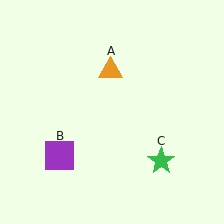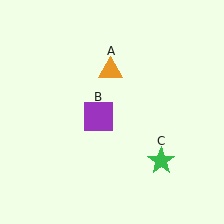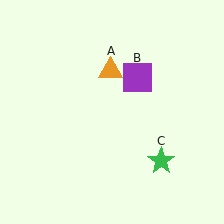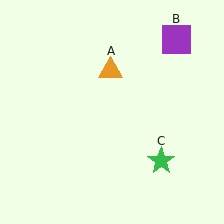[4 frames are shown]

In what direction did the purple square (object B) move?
The purple square (object B) moved up and to the right.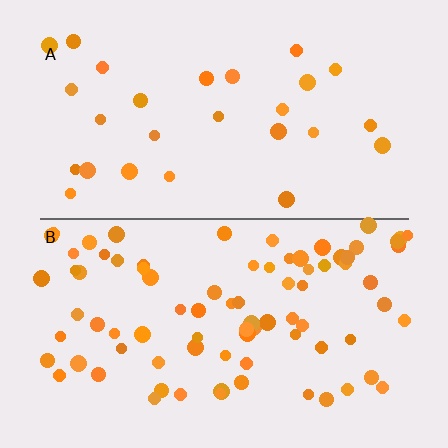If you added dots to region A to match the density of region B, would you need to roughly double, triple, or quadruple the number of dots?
Approximately triple.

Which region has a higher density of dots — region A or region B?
B (the bottom).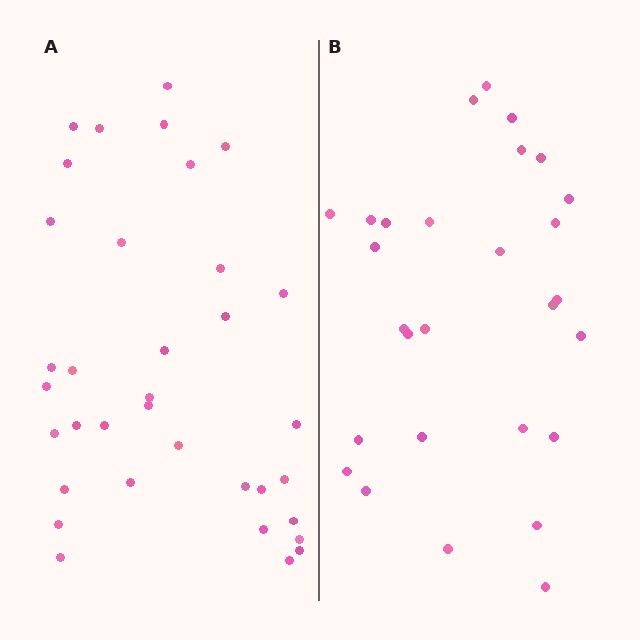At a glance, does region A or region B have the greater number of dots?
Region A (the left region) has more dots.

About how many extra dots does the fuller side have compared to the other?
Region A has roughly 8 or so more dots than region B.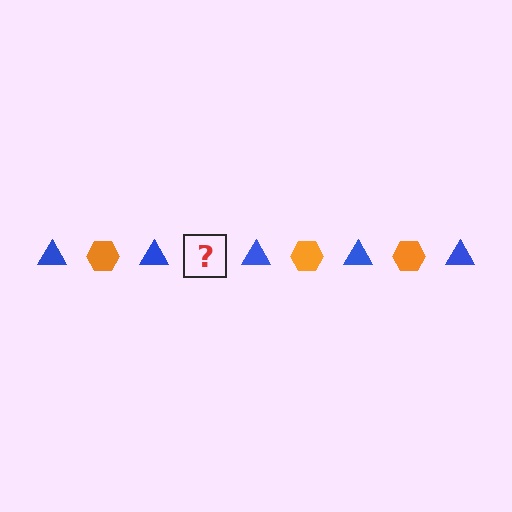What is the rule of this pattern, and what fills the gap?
The rule is that the pattern alternates between blue triangle and orange hexagon. The gap should be filled with an orange hexagon.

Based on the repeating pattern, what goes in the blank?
The blank should be an orange hexagon.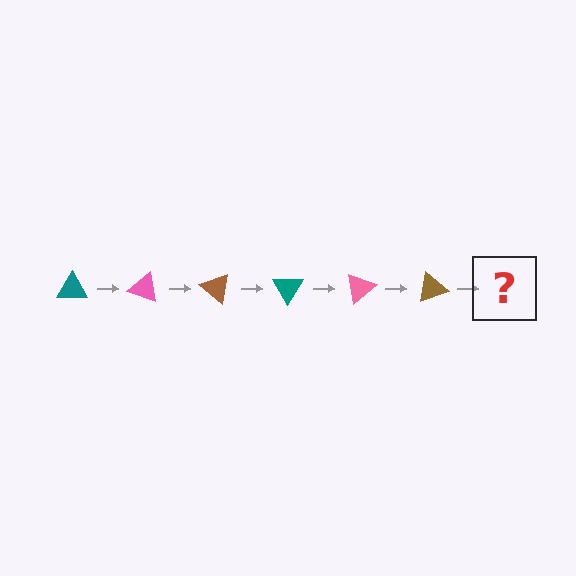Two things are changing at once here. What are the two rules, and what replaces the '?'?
The two rules are that it rotates 20 degrees each step and the color cycles through teal, pink, and brown. The '?' should be a teal triangle, rotated 120 degrees from the start.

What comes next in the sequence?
The next element should be a teal triangle, rotated 120 degrees from the start.